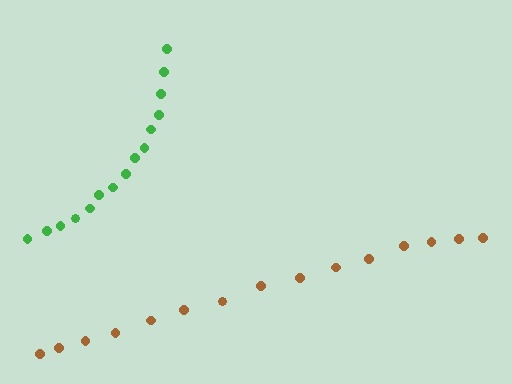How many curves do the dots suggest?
There are 2 distinct paths.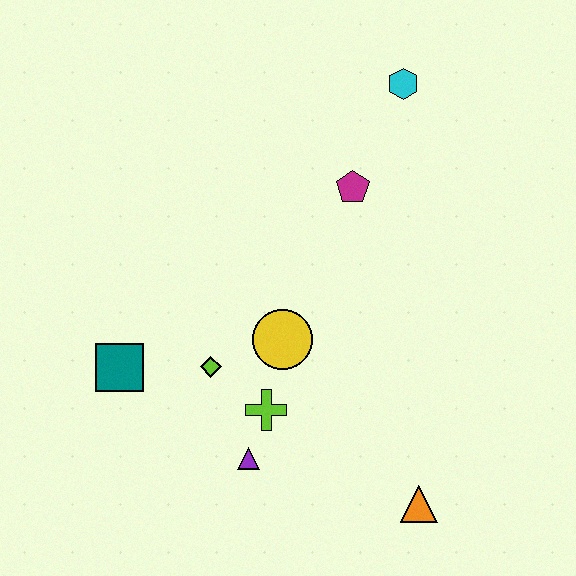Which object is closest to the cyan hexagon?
The magenta pentagon is closest to the cyan hexagon.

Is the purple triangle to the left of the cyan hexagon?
Yes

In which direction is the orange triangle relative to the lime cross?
The orange triangle is to the right of the lime cross.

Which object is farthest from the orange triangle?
The cyan hexagon is farthest from the orange triangle.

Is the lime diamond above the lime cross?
Yes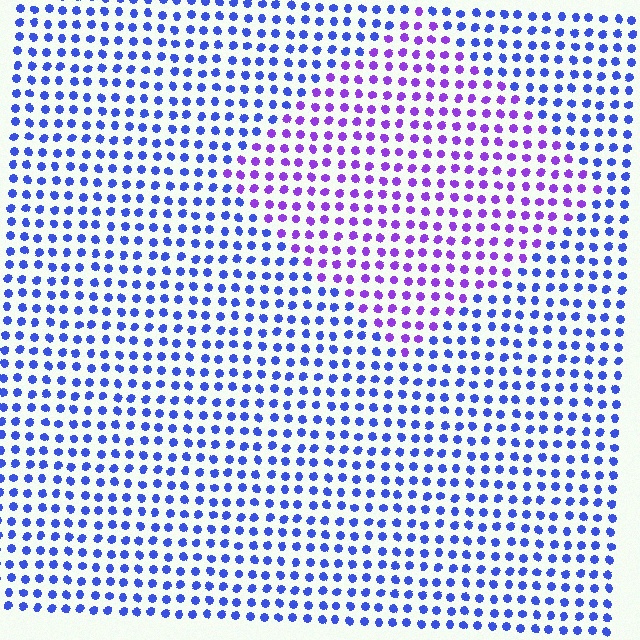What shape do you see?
I see a diamond.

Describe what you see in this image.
The image is filled with small blue elements in a uniform arrangement. A diamond-shaped region is visible where the elements are tinted to a slightly different hue, forming a subtle color boundary.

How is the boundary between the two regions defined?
The boundary is defined purely by a slight shift in hue (about 42 degrees). Spacing, size, and orientation are identical on both sides.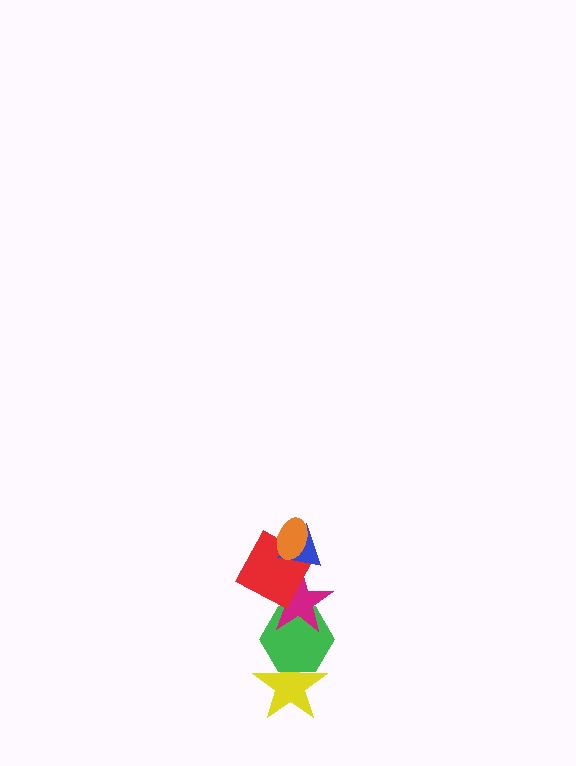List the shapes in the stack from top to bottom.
From top to bottom: the orange ellipse, the blue triangle, the red square, the magenta star, the green hexagon, the yellow star.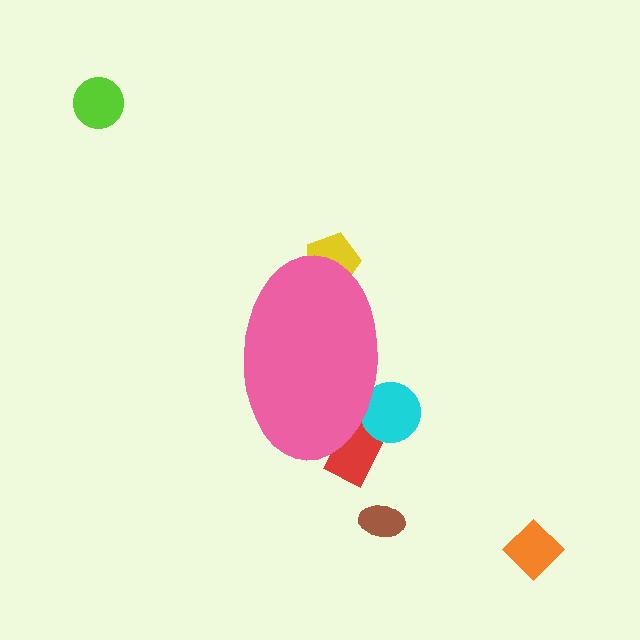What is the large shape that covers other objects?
A pink ellipse.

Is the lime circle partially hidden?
No, the lime circle is fully visible.